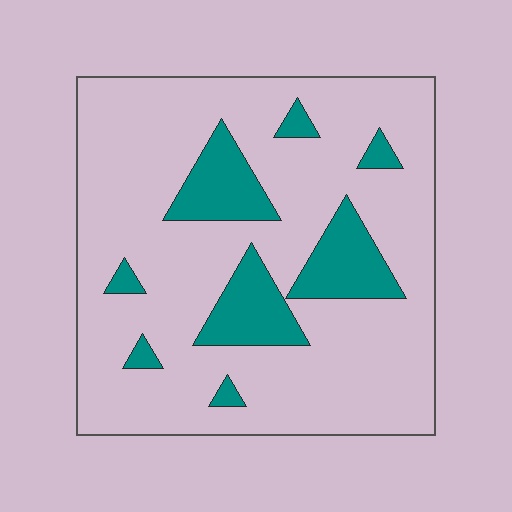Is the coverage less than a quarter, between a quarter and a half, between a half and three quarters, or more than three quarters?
Less than a quarter.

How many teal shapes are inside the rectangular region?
8.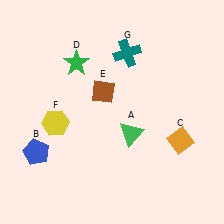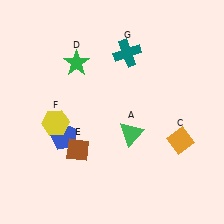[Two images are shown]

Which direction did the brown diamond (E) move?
The brown diamond (E) moved down.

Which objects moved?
The objects that moved are: the blue pentagon (B), the brown diamond (E).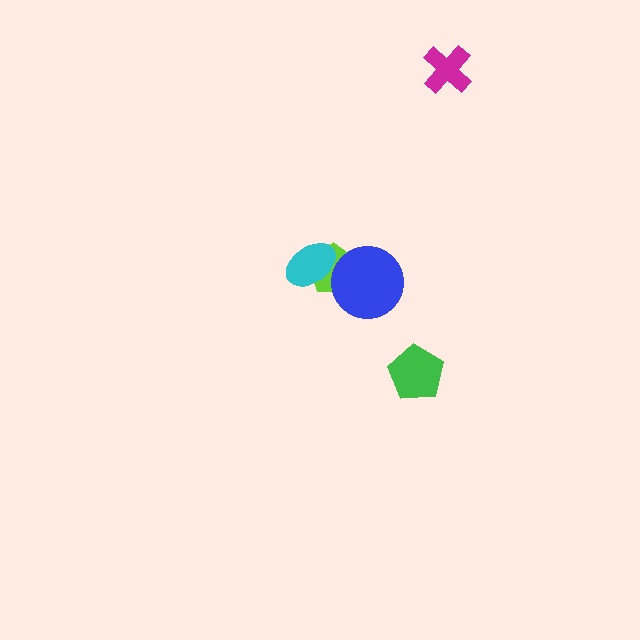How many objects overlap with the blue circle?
1 object overlaps with the blue circle.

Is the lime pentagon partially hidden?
Yes, it is partially covered by another shape.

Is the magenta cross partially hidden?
No, no other shape covers it.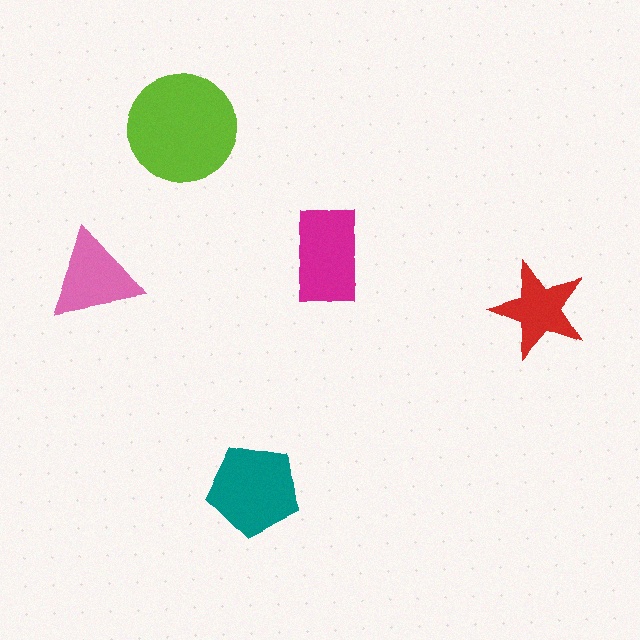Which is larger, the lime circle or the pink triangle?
The lime circle.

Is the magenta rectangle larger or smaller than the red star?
Larger.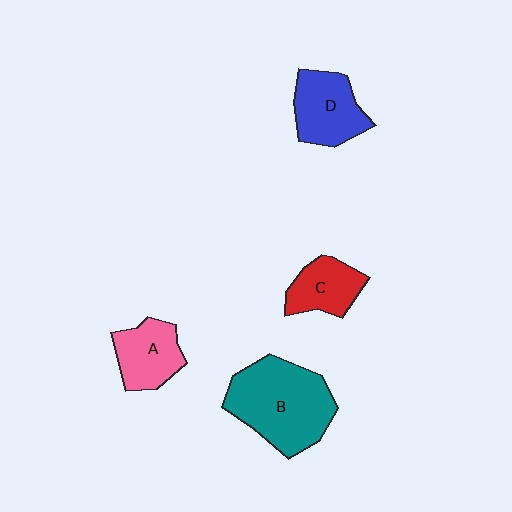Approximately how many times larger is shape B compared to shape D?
Approximately 1.7 times.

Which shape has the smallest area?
Shape C (red).